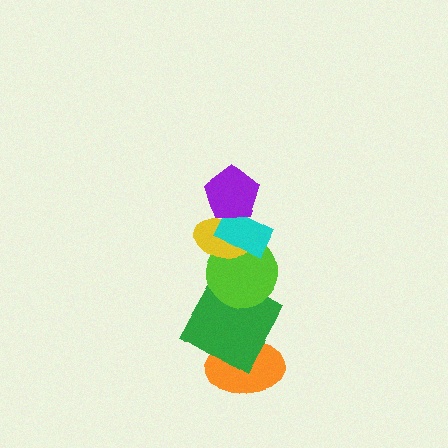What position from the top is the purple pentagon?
The purple pentagon is 1st from the top.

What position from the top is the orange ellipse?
The orange ellipse is 6th from the top.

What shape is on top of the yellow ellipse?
The cyan rectangle is on top of the yellow ellipse.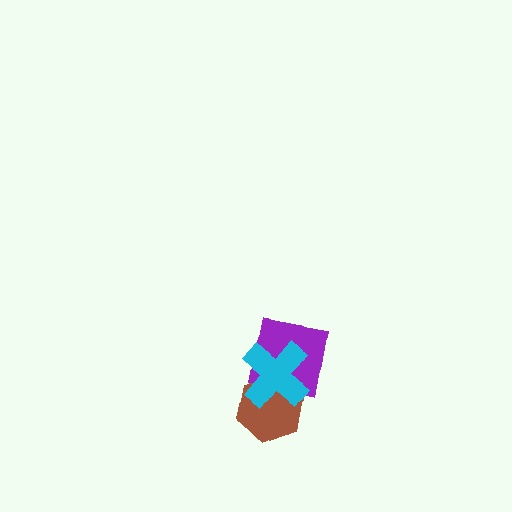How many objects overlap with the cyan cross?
2 objects overlap with the cyan cross.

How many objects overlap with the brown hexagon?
2 objects overlap with the brown hexagon.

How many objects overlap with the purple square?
2 objects overlap with the purple square.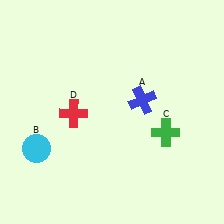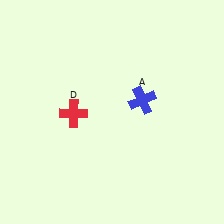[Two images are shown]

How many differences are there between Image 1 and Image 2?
There are 2 differences between the two images.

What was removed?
The green cross (C), the cyan circle (B) were removed in Image 2.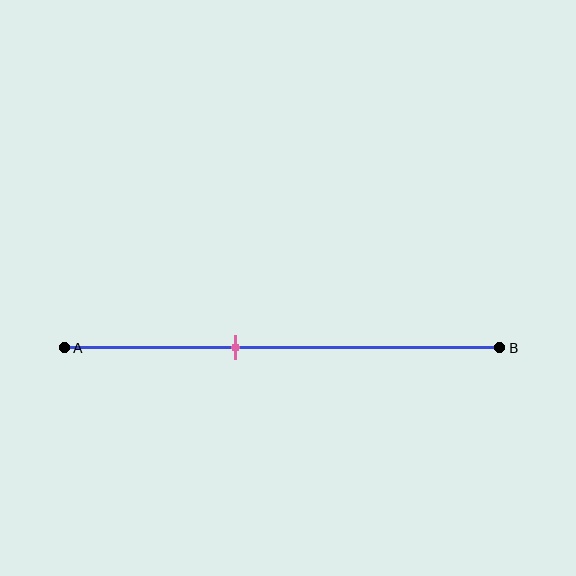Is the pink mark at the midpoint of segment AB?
No, the mark is at about 40% from A, not at the 50% midpoint.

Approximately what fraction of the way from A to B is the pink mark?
The pink mark is approximately 40% of the way from A to B.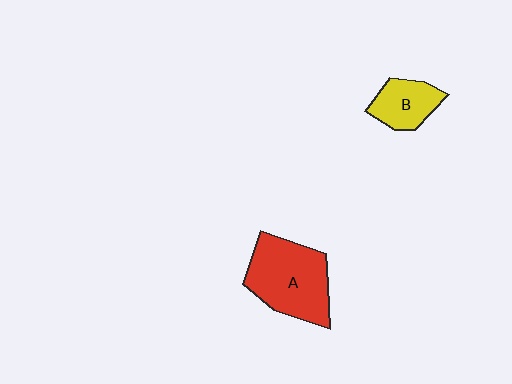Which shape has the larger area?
Shape A (red).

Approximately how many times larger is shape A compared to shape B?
Approximately 2.0 times.